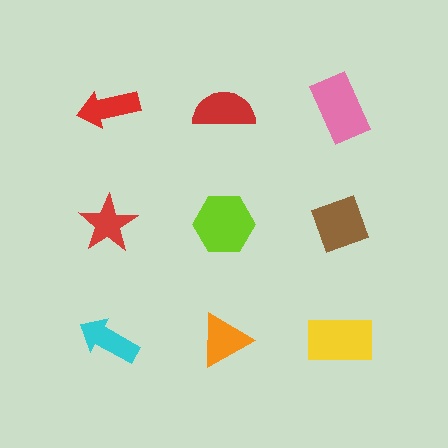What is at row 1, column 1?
A red arrow.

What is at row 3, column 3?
A yellow rectangle.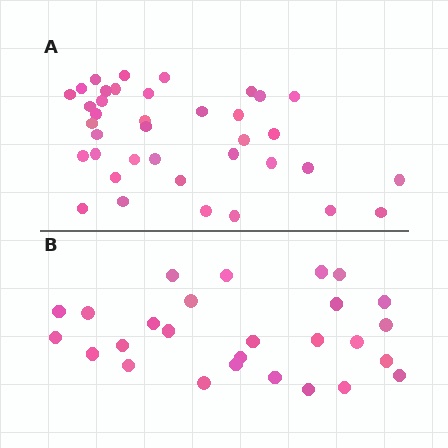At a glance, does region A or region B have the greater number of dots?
Region A (the top region) has more dots.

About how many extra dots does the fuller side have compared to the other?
Region A has roughly 12 or so more dots than region B.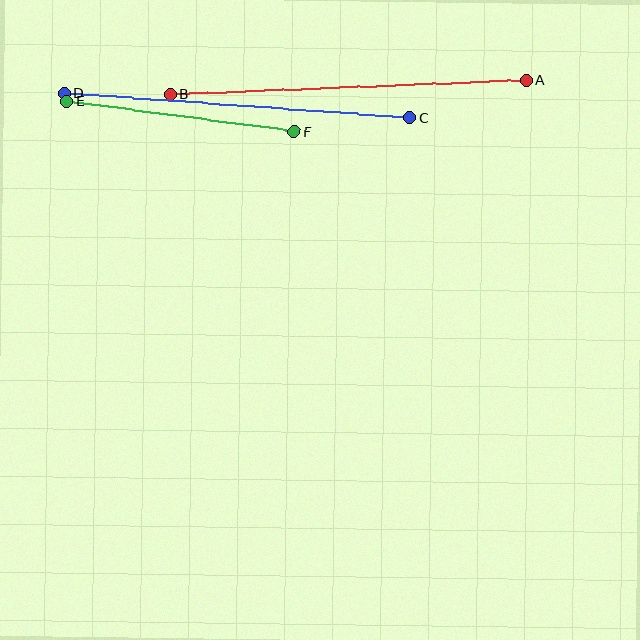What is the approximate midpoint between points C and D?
The midpoint is at approximately (237, 106) pixels.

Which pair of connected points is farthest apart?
Points A and B are farthest apart.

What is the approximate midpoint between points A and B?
The midpoint is at approximately (348, 87) pixels.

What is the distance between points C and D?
The distance is approximately 346 pixels.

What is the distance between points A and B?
The distance is approximately 356 pixels.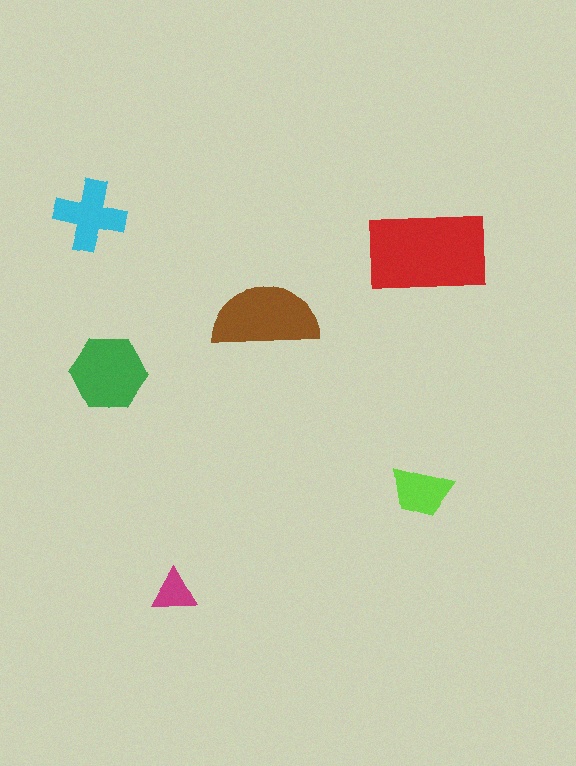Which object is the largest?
The red rectangle.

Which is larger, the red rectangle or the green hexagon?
The red rectangle.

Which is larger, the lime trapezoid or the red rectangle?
The red rectangle.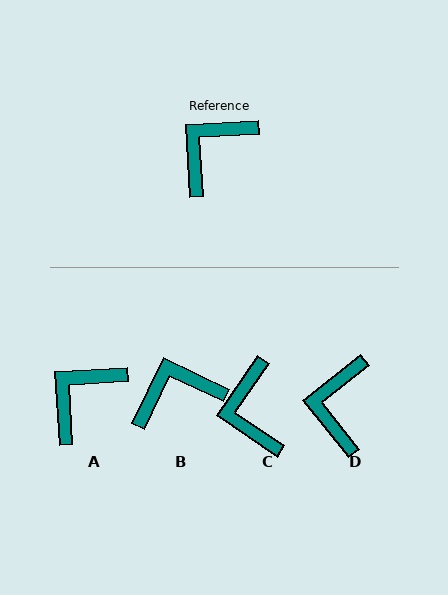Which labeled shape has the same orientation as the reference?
A.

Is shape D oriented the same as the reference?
No, it is off by about 35 degrees.